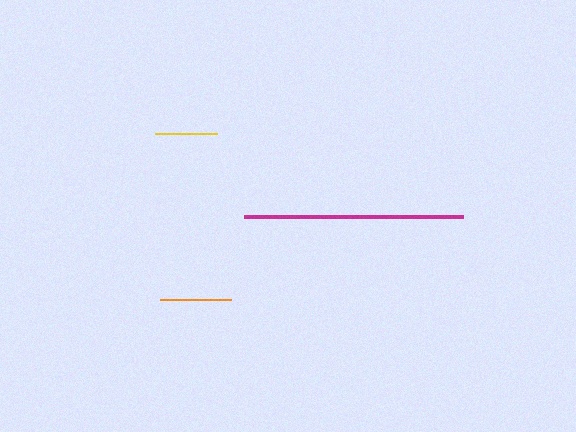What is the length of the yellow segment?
The yellow segment is approximately 62 pixels long.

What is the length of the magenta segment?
The magenta segment is approximately 220 pixels long.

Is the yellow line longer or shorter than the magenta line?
The magenta line is longer than the yellow line.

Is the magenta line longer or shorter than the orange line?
The magenta line is longer than the orange line.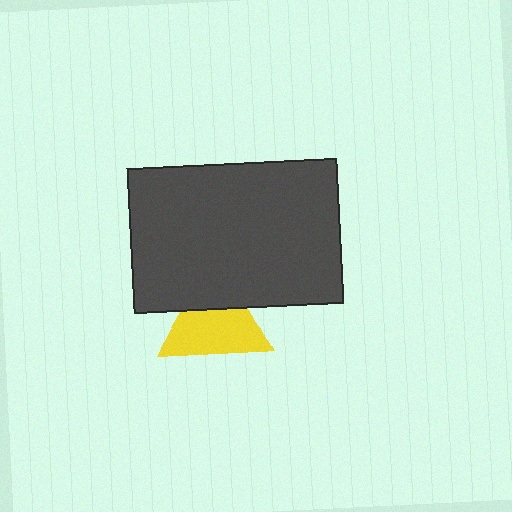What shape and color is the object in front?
The object in front is a dark gray rectangle.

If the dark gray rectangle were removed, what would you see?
You would see the complete yellow triangle.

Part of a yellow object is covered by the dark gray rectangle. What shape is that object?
It is a triangle.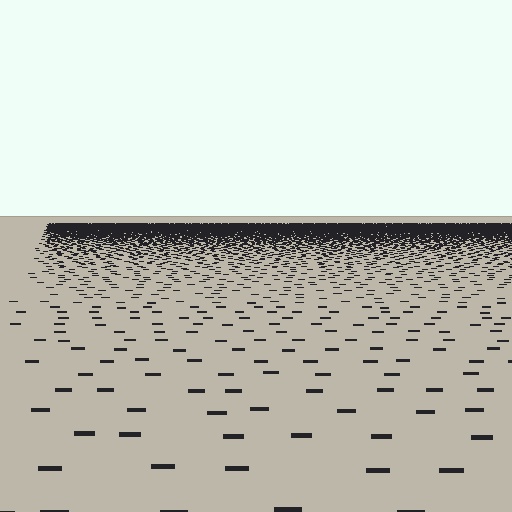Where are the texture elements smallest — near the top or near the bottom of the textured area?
Near the top.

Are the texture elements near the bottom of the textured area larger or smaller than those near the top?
Larger. Near the bottom, elements are closer to the viewer and appear at a bigger on-screen size.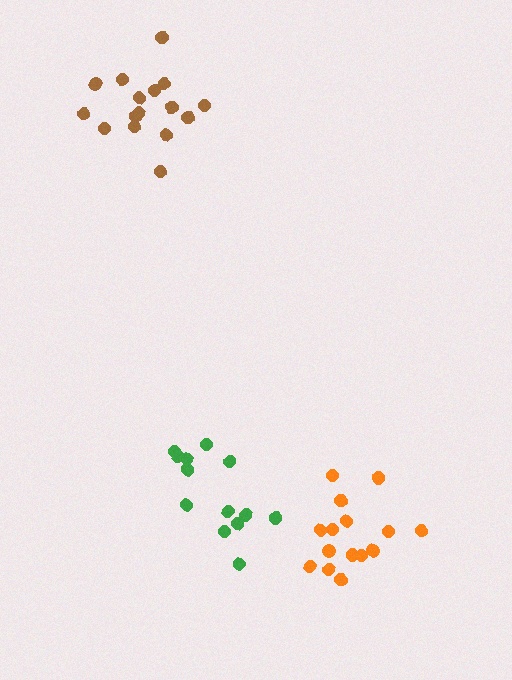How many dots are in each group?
Group 1: 16 dots, Group 2: 13 dots, Group 3: 15 dots (44 total).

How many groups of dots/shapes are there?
There are 3 groups.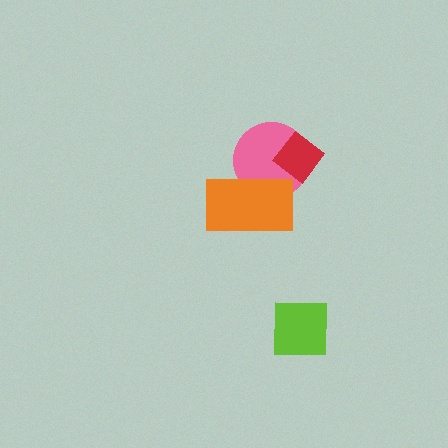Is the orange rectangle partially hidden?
No, no other shape covers it.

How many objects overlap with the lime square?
0 objects overlap with the lime square.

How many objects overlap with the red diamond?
1 object overlaps with the red diamond.